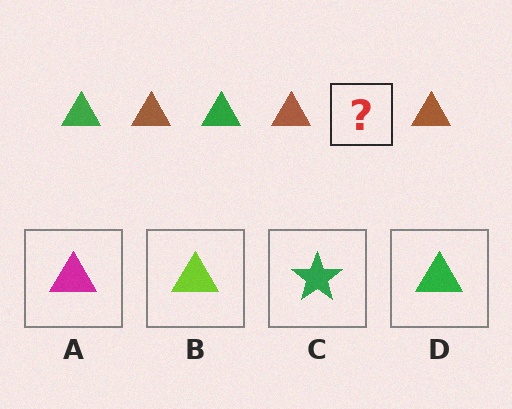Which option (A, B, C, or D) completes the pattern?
D.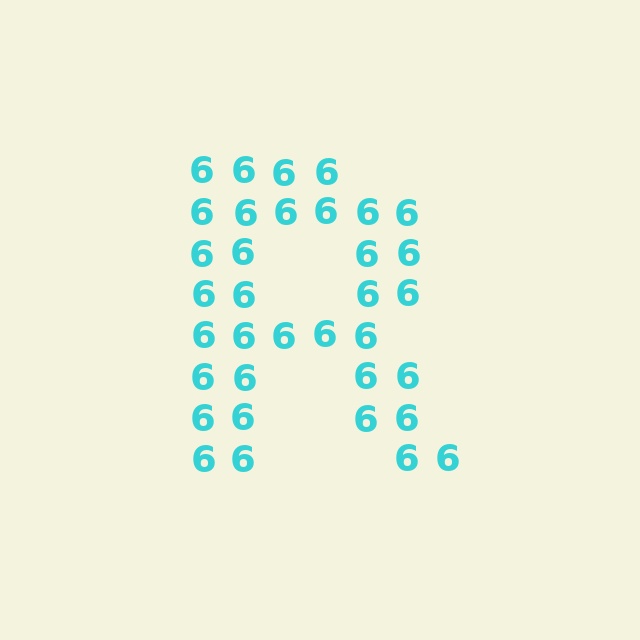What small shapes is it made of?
It is made of small digit 6's.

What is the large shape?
The large shape is the letter R.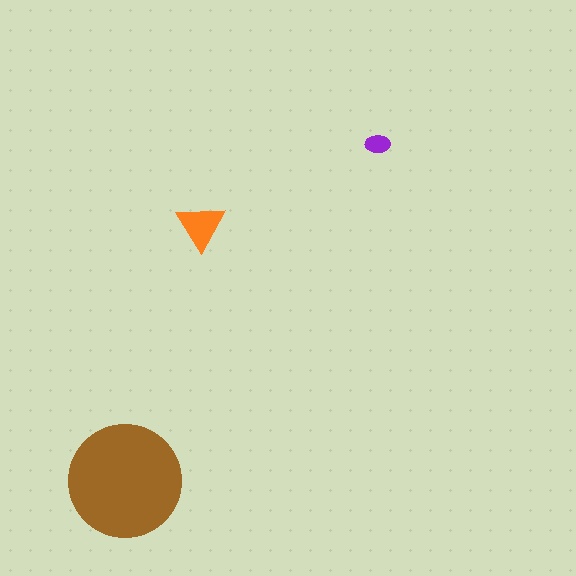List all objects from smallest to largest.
The purple ellipse, the orange triangle, the brown circle.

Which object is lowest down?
The brown circle is bottommost.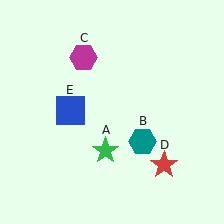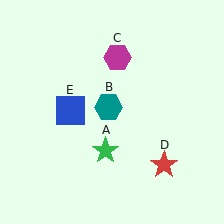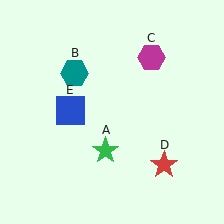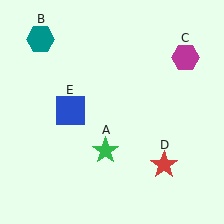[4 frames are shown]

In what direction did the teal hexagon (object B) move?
The teal hexagon (object B) moved up and to the left.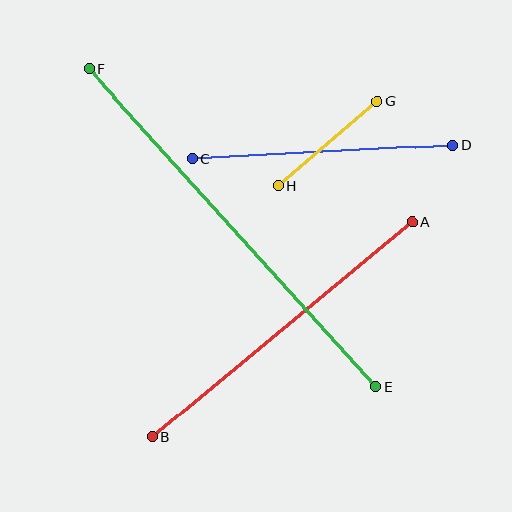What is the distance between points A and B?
The distance is approximately 337 pixels.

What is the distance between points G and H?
The distance is approximately 130 pixels.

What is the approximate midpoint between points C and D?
The midpoint is at approximately (323, 152) pixels.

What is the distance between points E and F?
The distance is approximately 429 pixels.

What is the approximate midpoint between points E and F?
The midpoint is at approximately (232, 228) pixels.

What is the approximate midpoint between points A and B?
The midpoint is at approximately (283, 329) pixels.